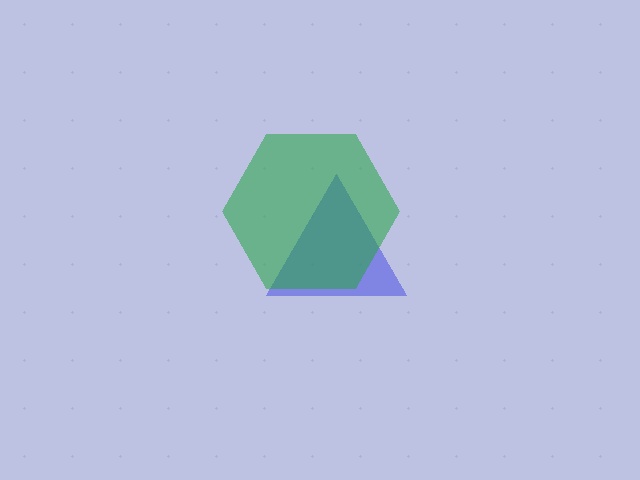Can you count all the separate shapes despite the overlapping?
Yes, there are 2 separate shapes.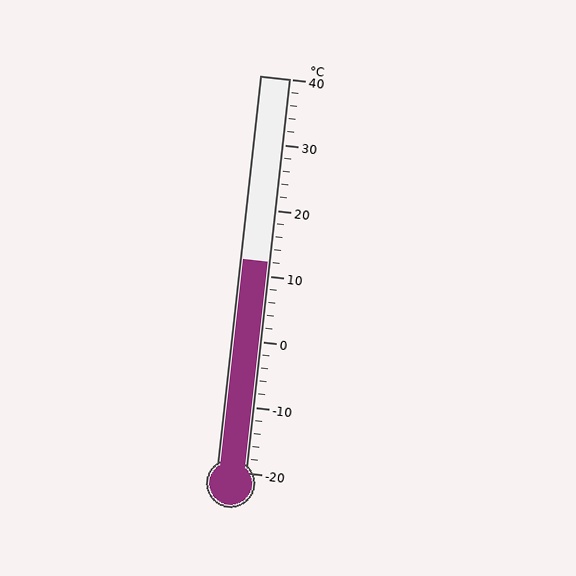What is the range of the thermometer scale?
The thermometer scale ranges from -20°C to 40°C.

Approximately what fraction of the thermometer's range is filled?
The thermometer is filled to approximately 55% of its range.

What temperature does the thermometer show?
The thermometer shows approximately 12°C.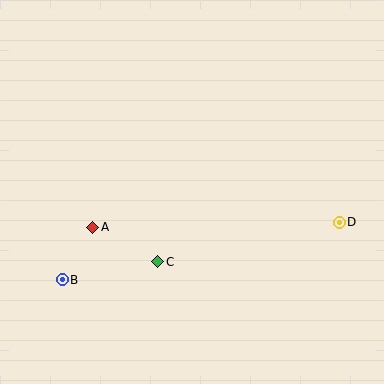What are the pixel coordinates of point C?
Point C is at (158, 262).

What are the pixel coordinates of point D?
Point D is at (339, 222).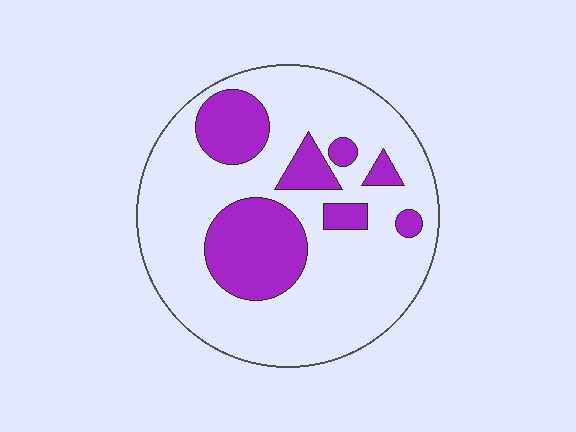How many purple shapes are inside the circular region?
7.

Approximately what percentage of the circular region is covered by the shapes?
Approximately 25%.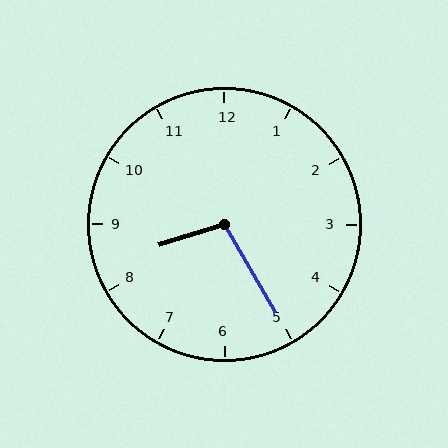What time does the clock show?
8:25.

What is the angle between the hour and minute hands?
Approximately 102 degrees.